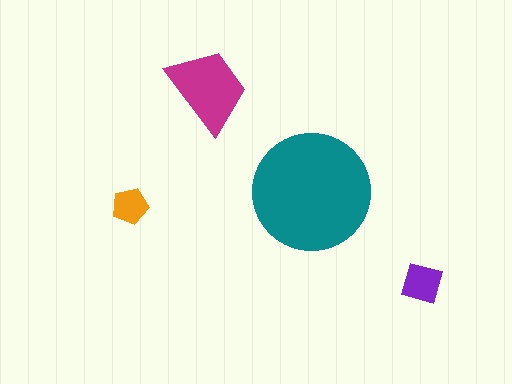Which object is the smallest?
The orange pentagon.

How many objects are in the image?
There are 4 objects in the image.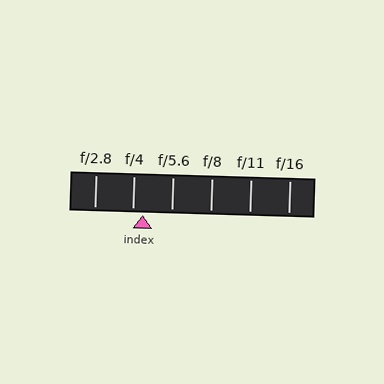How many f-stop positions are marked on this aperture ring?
There are 6 f-stop positions marked.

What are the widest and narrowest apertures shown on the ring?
The widest aperture shown is f/2.8 and the narrowest is f/16.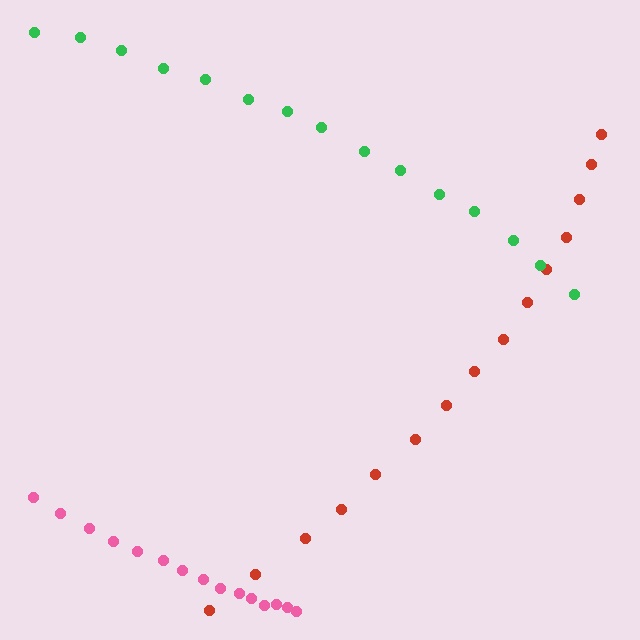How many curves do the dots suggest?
There are 3 distinct paths.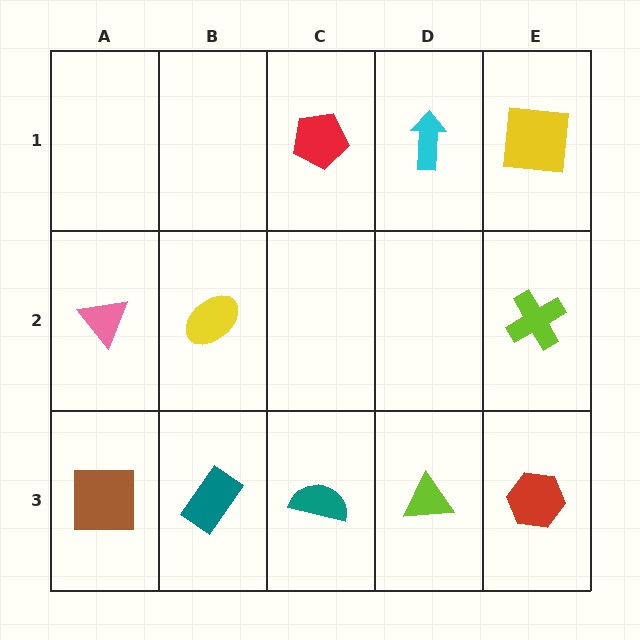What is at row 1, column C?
A red pentagon.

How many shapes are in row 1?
3 shapes.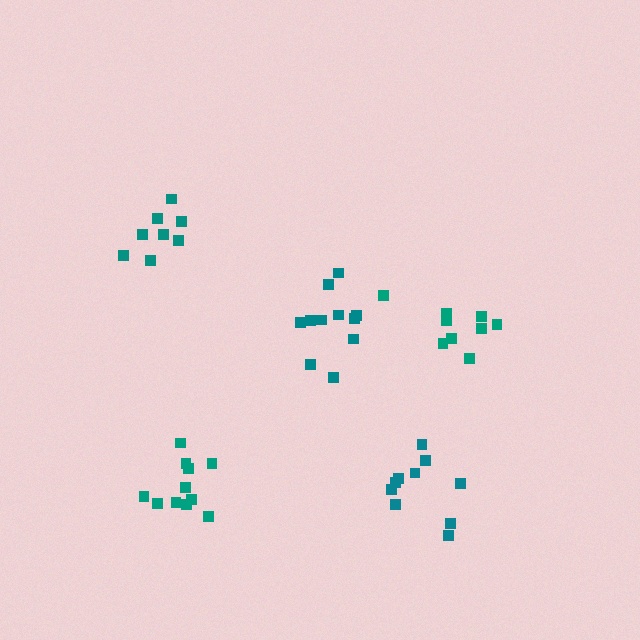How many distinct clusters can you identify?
There are 5 distinct clusters.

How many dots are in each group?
Group 1: 11 dots, Group 2: 11 dots, Group 3: 10 dots, Group 4: 9 dots, Group 5: 8 dots (49 total).